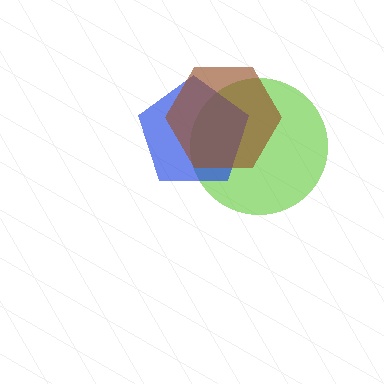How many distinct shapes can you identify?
There are 3 distinct shapes: a lime circle, a blue pentagon, a brown hexagon.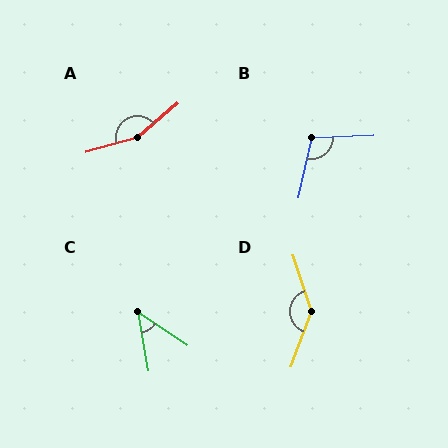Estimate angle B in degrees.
Approximately 105 degrees.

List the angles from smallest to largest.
C (46°), B (105°), D (141°), A (156°).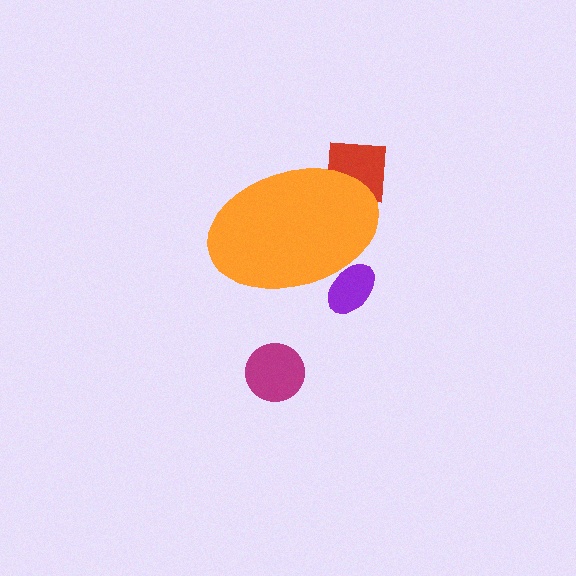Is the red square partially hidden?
Yes, the red square is partially hidden behind the orange ellipse.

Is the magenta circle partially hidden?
No, the magenta circle is fully visible.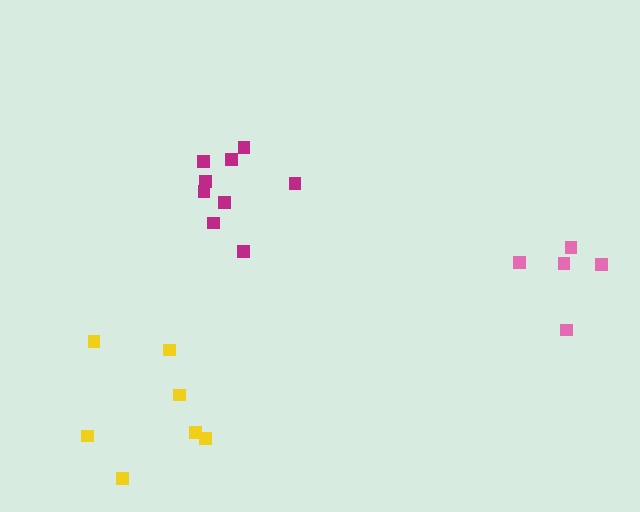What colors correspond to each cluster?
The clusters are colored: magenta, pink, yellow.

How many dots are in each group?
Group 1: 9 dots, Group 2: 5 dots, Group 3: 7 dots (21 total).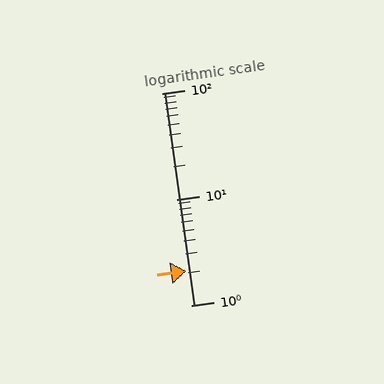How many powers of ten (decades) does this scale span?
The scale spans 2 decades, from 1 to 100.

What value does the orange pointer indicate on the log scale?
The pointer indicates approximately 2.1.